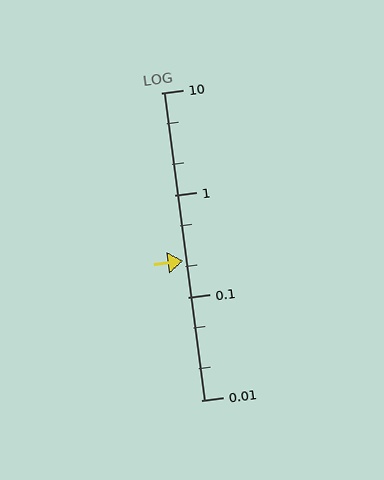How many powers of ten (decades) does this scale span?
The scale spans 3 decades, from 0.01 to 10.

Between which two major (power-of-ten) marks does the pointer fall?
The pointer is between 0.1 and 1.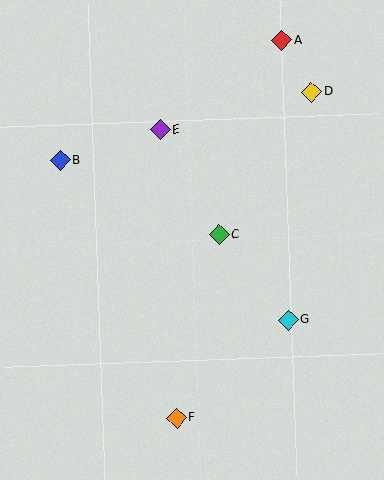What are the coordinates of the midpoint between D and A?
The midpoint between D and A is at (297, 66).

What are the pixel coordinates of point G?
Point G is at (288, 320).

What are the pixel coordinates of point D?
Point D is at (312, 92).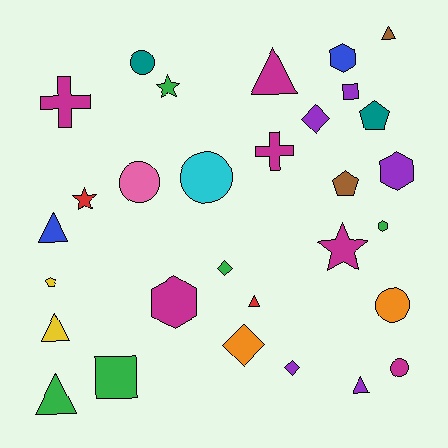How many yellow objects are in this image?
There are 2 yellow objects.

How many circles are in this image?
There are 5 circles.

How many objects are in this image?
There are 30 objects.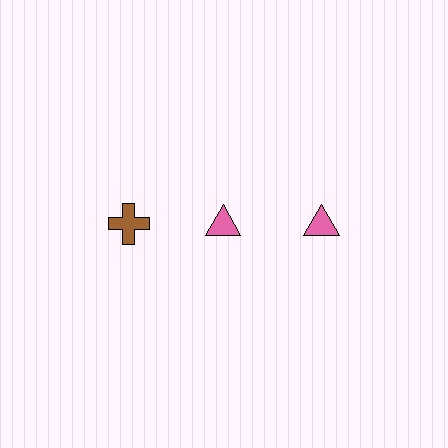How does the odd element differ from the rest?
It differs in both color (brown instead of pink) and shape (cross instead of triangle).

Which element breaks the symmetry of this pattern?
The brown cross in the top row, leftmost column breaks the symmetry. All other shapes are pink triangles.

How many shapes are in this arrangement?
There are 3 shapes arranged in a grid pattern.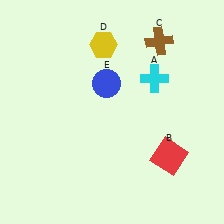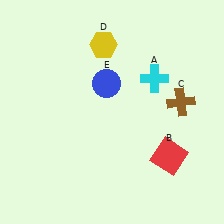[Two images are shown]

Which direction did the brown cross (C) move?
The brown cross (C) moved down.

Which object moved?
The brown cross (C) moved down.